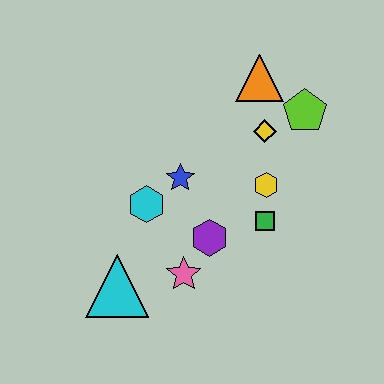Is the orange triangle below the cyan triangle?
No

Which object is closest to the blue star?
The cyan hexagon is closest to the blue star.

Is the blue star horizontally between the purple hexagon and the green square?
No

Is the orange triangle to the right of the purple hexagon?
Yes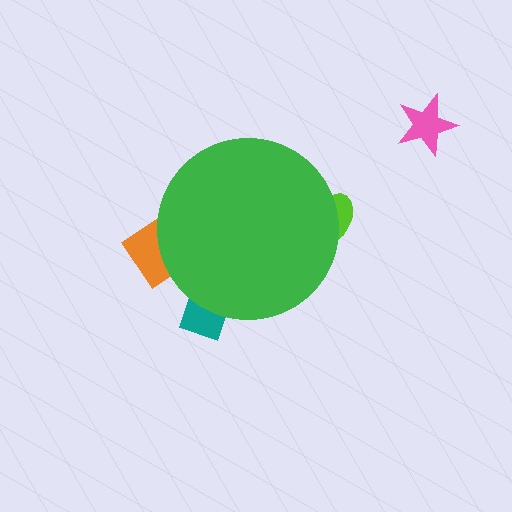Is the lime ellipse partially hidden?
Yes, the lime ellipse is partially hidden behind the green circle.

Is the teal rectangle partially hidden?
Yes, the teal rectangle is partially hidden behind the green circle.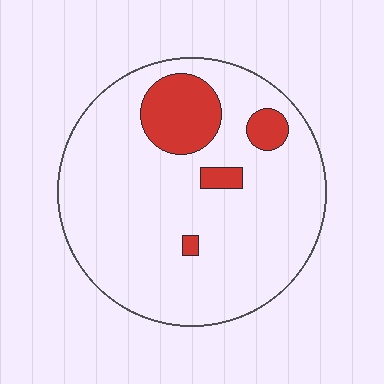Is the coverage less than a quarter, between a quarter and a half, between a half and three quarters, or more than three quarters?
Less than a quarter.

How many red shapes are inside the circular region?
4.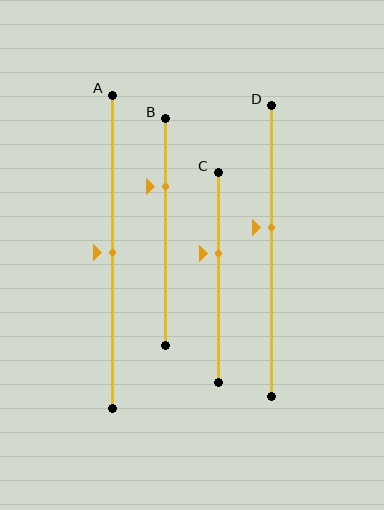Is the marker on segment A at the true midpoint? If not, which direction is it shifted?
Yes, the marker on segment A is at the true midpoint.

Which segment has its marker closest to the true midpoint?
Segment A has its marker closest to the true midpoint.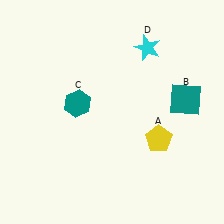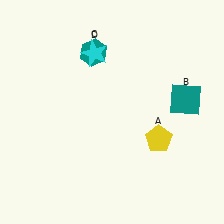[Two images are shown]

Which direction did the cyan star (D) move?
The cyan star (D) moved left.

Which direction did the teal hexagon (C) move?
The teal hexagon (C) moved up.